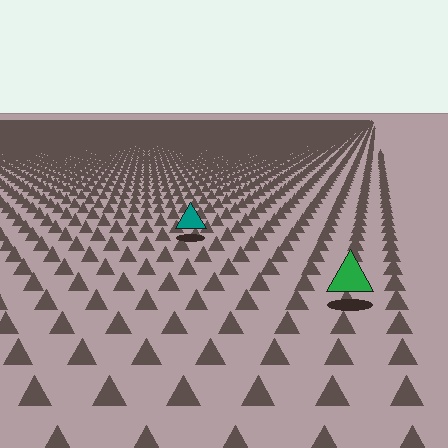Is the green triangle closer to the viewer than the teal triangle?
Yes. The green triangle is closer — you can tell from the texture gradient: the ground texture is coarser near it.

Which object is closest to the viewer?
The green triangle is closest. The texture marks near it are larger and more spread out.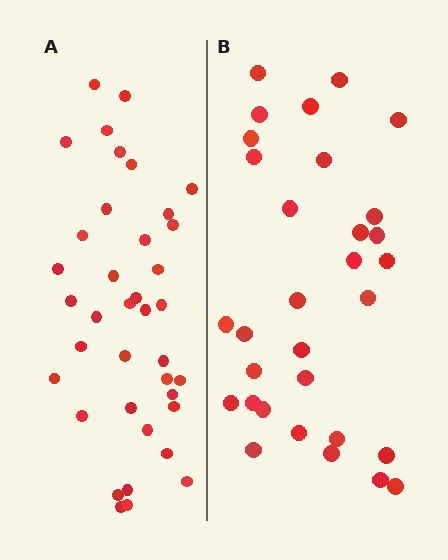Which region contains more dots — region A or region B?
Region A (the left region) has more dots.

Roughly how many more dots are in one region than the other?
Region A has roughly 8 or so more dots than region B.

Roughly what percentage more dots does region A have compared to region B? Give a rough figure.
About 25% more.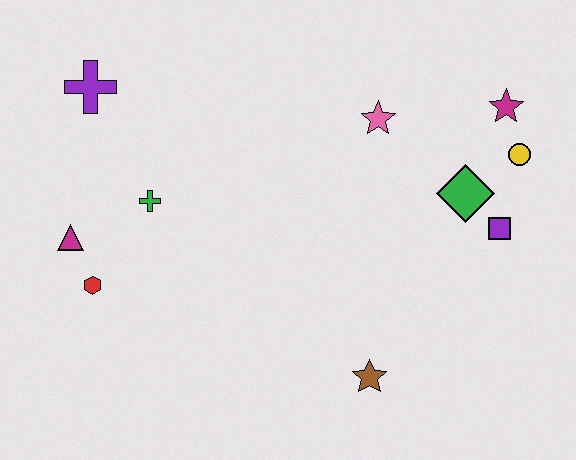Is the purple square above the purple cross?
No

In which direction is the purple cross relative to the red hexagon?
The purple cross is above the red hexagon.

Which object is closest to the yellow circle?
The magenta star is closest to the yellow circle.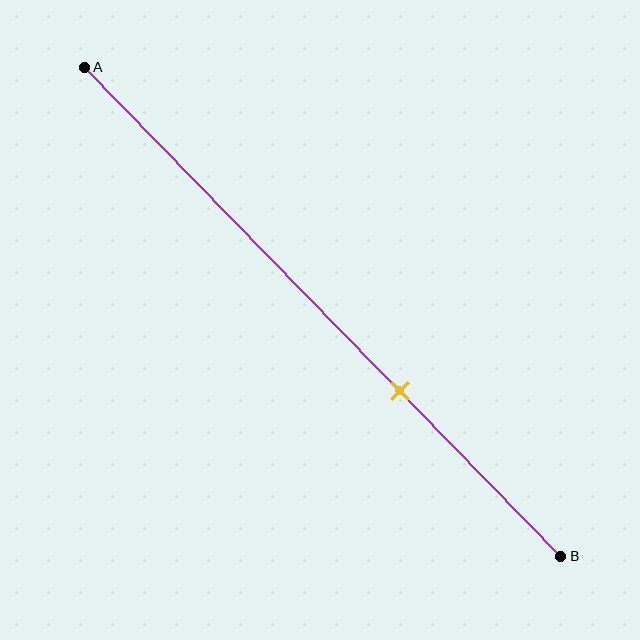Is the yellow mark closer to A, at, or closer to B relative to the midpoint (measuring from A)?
The yellow mark is closer to point B than the midpoint of segment AB.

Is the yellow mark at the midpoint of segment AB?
No, the mark is at about 65% from A, not at the 50% midpoint.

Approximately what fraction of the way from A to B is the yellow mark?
The yellow mark is approximately 65% of the way from A to B.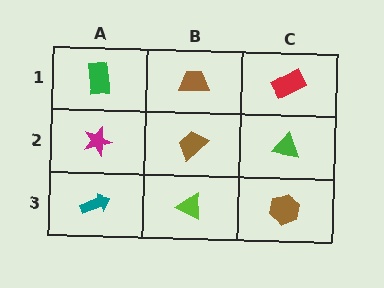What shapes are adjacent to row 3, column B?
A brown trapezoid (row 2, column B), a teal arrow (row 3, column A), a brown hexagon (row 3, column C).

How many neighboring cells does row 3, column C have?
2.